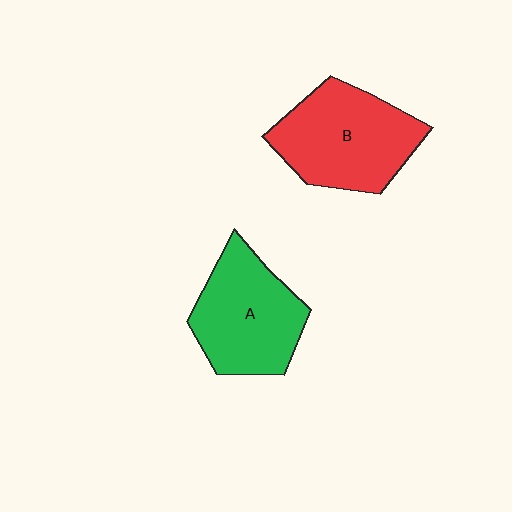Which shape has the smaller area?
Shape A (green).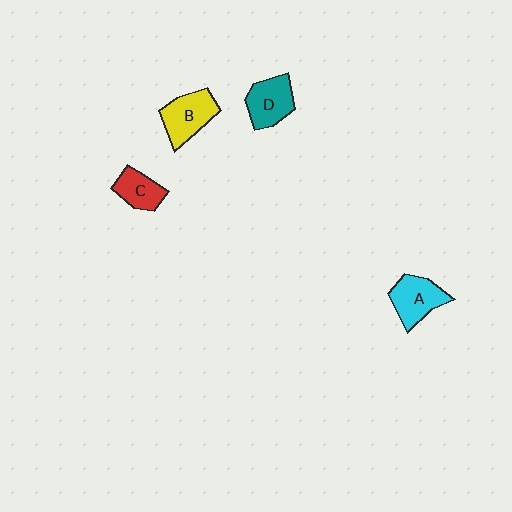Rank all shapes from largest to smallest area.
From largest to smallest: B (yellow), A (cyan), D (teal), C (red).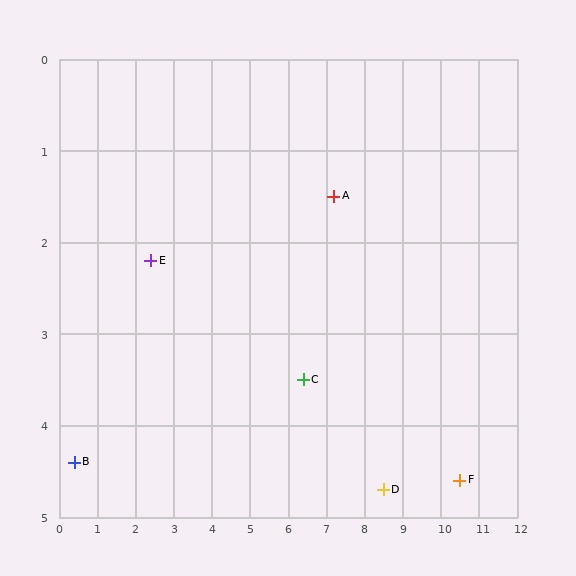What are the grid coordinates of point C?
Point C is at approximately (6.4, 3.5).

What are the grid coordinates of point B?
Point B is at approximately (0.4, 4.4).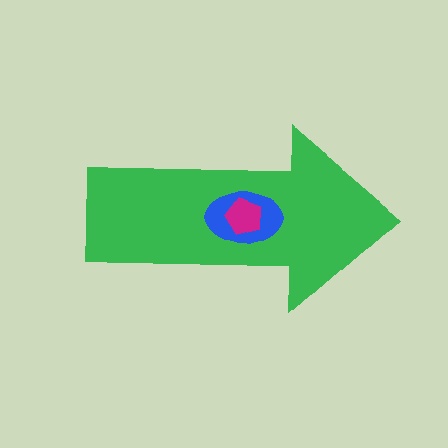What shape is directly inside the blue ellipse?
The magenta pentagon.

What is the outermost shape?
The green arrow.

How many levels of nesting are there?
3.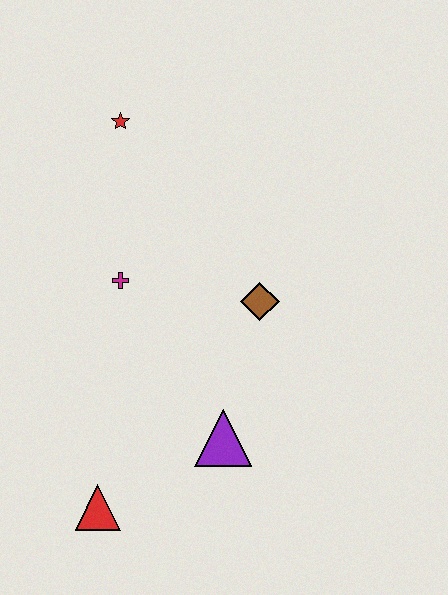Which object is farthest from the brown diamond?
The red triangle is farthest from the brown diamond.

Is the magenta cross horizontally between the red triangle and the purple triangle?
Yes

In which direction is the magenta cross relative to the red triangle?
The magenta cross is above the red triangle.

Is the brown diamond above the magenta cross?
No